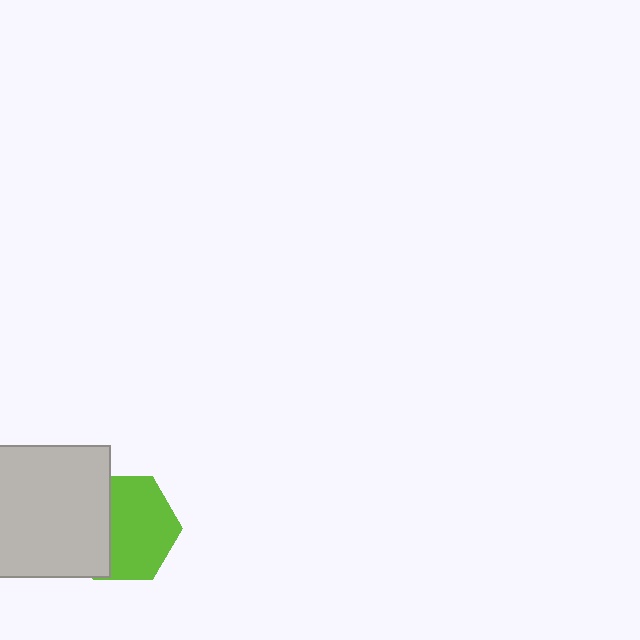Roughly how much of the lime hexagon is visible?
About half of it is visible (roughly 63%).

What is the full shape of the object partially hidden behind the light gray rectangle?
The partially hidden object is a lime hexagon.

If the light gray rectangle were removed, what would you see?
You would see the complete lime hexagon.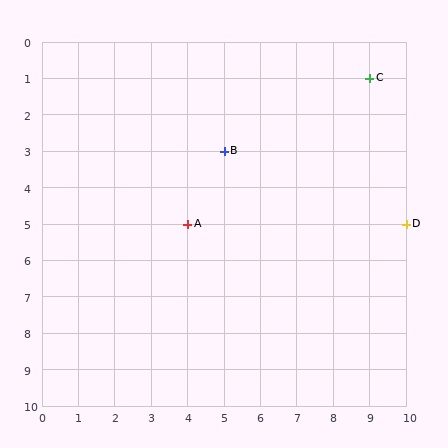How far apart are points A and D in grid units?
Points A and D are 6 columns apart.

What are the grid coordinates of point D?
Point D is at grid coordinates (10, 5).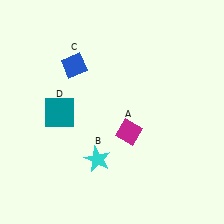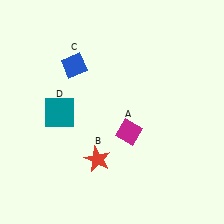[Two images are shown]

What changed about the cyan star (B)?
In Image 1, B is cyan. In Image 2, it changed to red.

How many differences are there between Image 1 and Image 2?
There is 1 difference between the two images.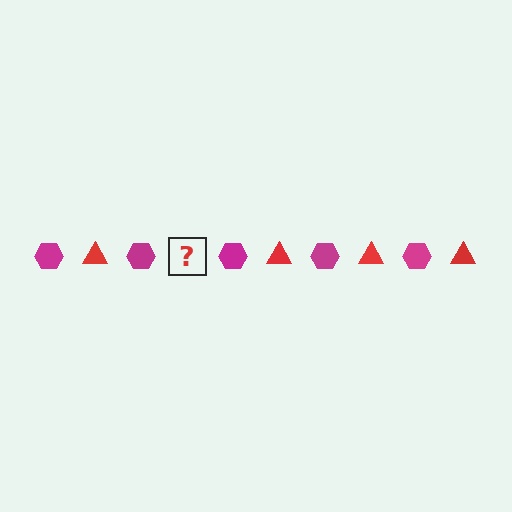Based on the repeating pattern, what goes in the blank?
The blank should be a red triangle.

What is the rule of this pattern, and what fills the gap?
The rule is that the pattern alternates between magenta hexagon and red triangle. The gap should be filled with a red triangle.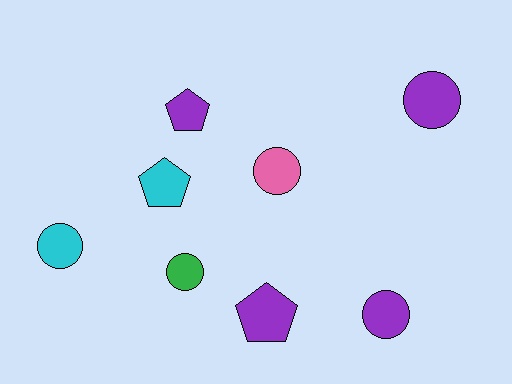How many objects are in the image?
There are 8 objects.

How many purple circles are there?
There are 2 purple circles.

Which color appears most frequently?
Purple, with 4 objects.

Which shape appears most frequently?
Circle, with 5 objects.